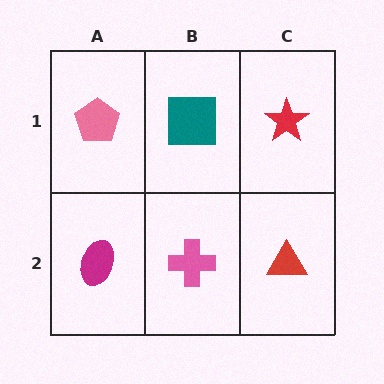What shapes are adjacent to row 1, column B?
A pink cross (row 2, column B), a pink pentagon (row 1, column A), a red star (row 1, column C).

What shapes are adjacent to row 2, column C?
A red star (row 1, column C), a pink cross (row 2, column B).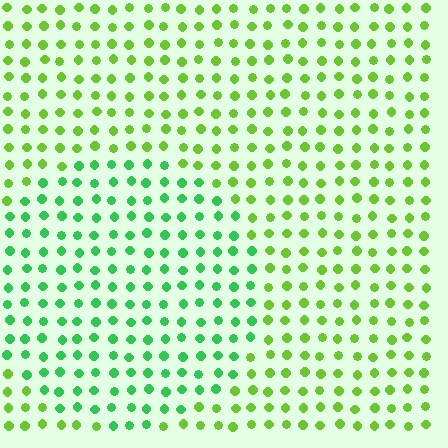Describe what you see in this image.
The image is filled with small lime elements in a uniform arrangement. A circle-shaped region is visible where the elements are tinted to a slightly different hue, forming a subtle color boundary.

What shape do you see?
I see a circle.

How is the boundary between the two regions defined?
The boundary is defined purely by a slight shift in hue (about 37 degrees). Spacing, size, and orientation are identical on both sides.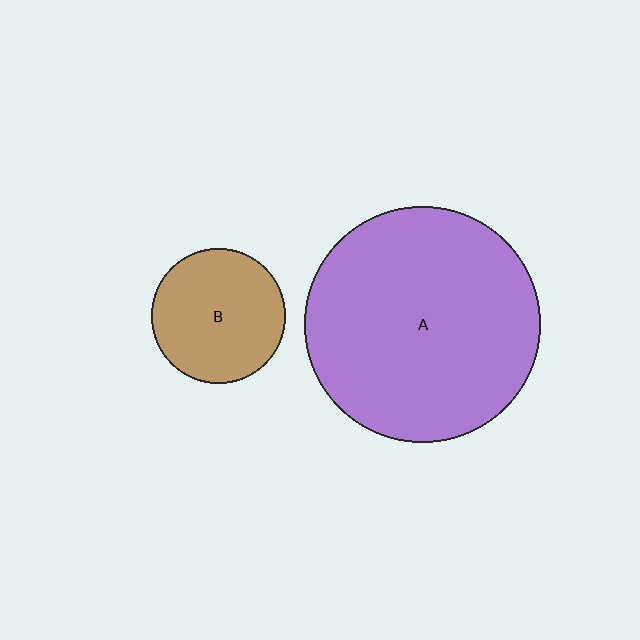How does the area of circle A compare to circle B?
Approximately 3.1 times.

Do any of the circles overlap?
No, none of the circles overlap.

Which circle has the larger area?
Circle A (purple).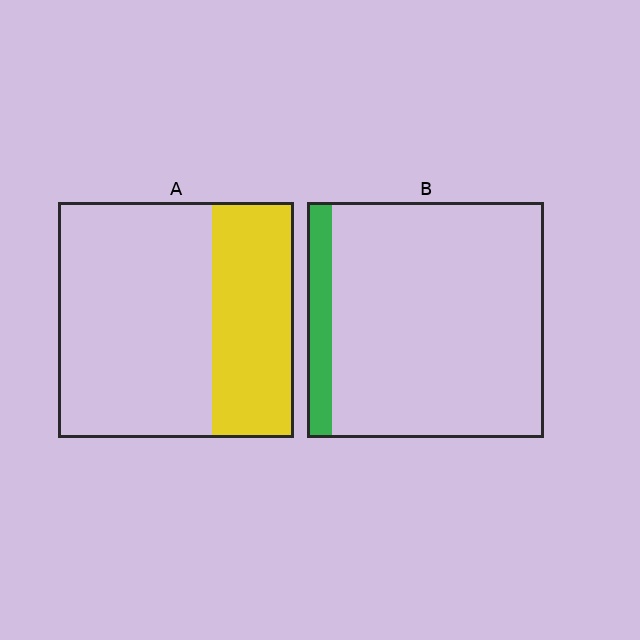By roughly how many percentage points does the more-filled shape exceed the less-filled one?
By roughly 25 percentage points (A over B).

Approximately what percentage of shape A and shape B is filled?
A is approximately 35% and B is approximately 10%.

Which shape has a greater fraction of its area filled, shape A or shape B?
Shape A.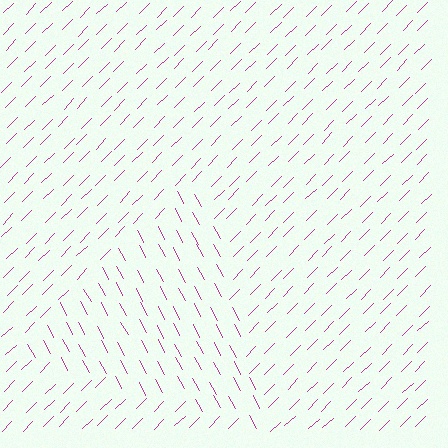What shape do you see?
I see a triangle.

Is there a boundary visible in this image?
Yes, there is a texture boundary formed by a change in line orientation.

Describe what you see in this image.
The image is filled with small magenta line segments. A triangle region in the image has lines oriented differently from the surrounding lines, creating a visible texture boundary.